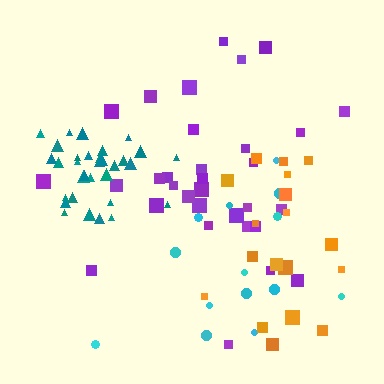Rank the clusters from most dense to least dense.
teal, purple, orange, cyan.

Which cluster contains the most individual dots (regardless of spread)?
Purple (32).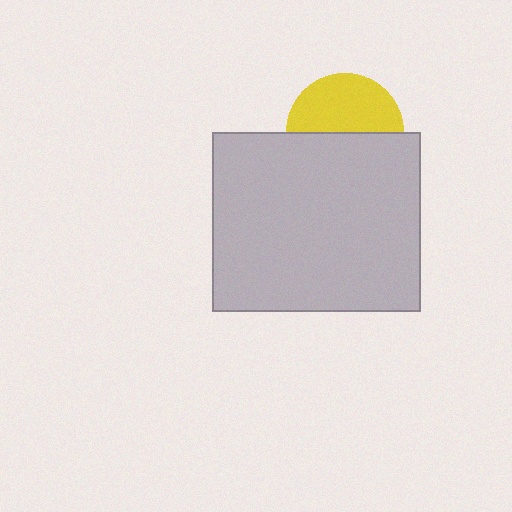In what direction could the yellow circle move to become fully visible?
The yellow circle could move up. That would shift it out from behind the light gray rectangle entirely.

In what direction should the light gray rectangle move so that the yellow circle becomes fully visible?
The light gray rectangle should move down. That is the shortest direction to clear the overlap and leave the yellow circle fully visible.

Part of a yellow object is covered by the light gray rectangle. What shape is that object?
It is a circle.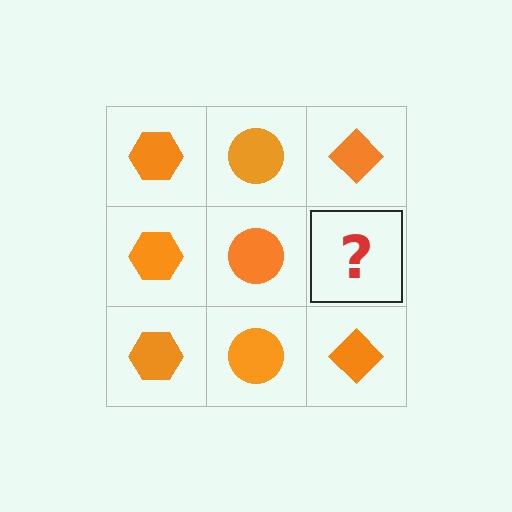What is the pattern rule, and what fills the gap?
The rule is that each column has a consistent shape. The gap should be filled with an orange diamond.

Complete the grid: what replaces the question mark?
The question mark should be replaced with an orange diamond.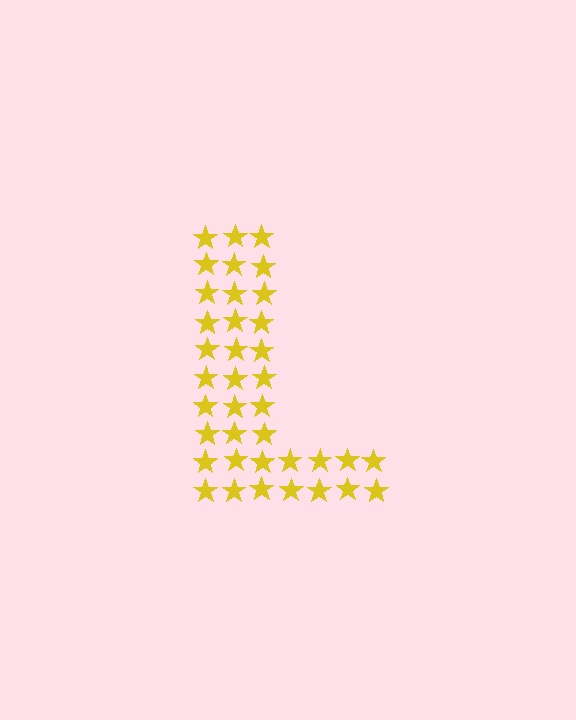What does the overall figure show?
The overall figure shows the letter L.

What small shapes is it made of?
It is made of small stars.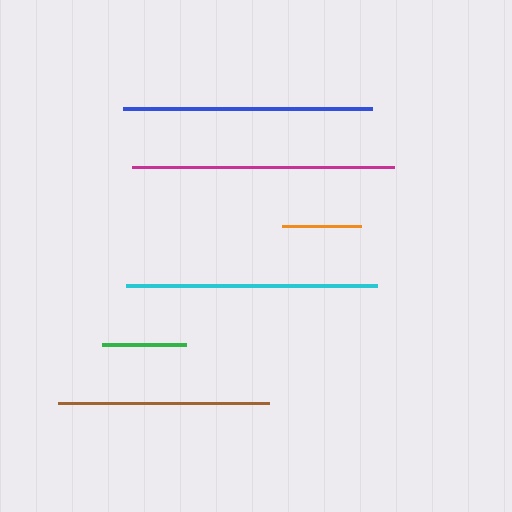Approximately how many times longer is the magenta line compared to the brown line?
The magenta line is approximately 1.2 times the length of the brown line.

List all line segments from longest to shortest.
From longest to shortest: magenta, cyan, blue, brown, green, orange.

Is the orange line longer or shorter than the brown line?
The brown line is longer than the orange line.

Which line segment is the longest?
The magenta line is the longest at approximately 261 pixels.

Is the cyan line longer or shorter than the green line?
The cyan line is longer than the green line.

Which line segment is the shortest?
The orange line is the shortest at approximately 79 pixels.